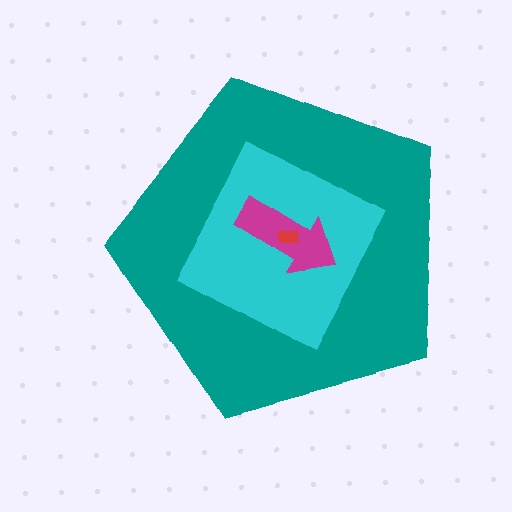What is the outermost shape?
The teal pentagon.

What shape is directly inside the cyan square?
The magenta arrow.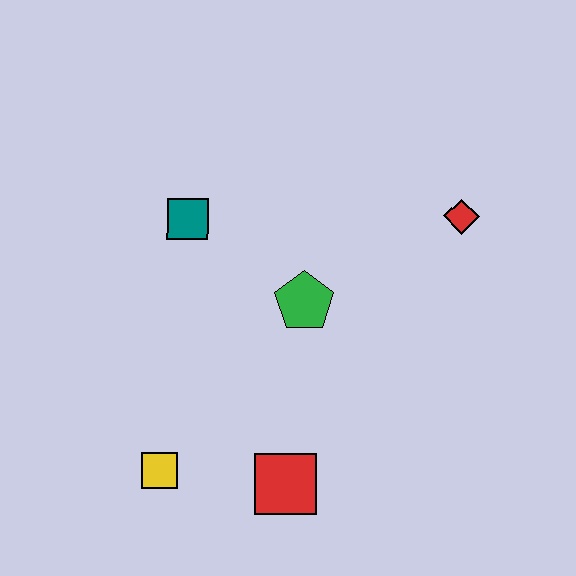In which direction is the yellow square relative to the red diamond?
The yellow square is to the left of the red diamond.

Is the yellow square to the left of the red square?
Yes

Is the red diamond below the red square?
No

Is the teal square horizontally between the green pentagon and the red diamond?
No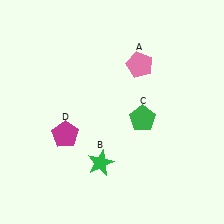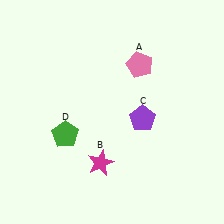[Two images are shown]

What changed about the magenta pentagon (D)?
In Image 1, D is magenta. In Image 2, it changed to green.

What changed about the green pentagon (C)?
In Image 1, C is green. In Image 2, it changed to purple.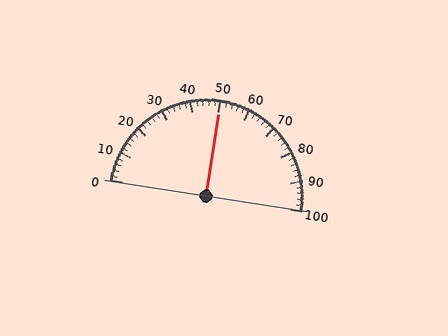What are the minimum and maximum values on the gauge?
The gauge ranges from 0 to 100.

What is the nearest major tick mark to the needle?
The nearest major tick mark is 50.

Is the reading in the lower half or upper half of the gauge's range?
The reading is in the upper half of the range (0 to 100).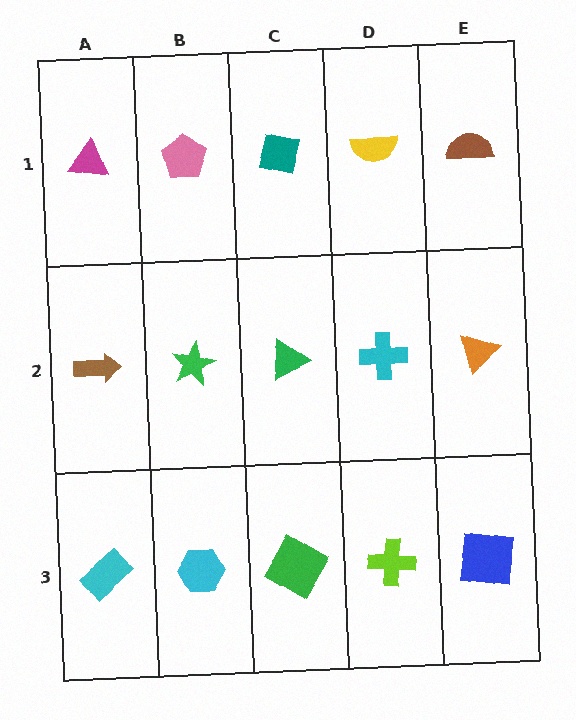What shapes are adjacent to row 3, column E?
An orange triangle (row 2, column E), a lime cross (row 3, column D).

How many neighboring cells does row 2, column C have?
4.